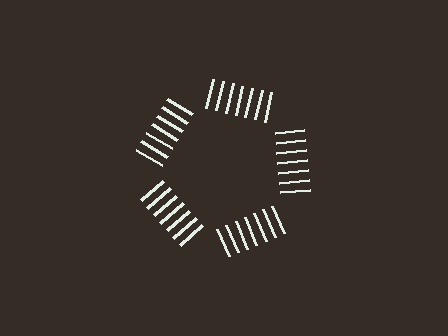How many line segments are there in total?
35 — 7 along each of the 5 edges.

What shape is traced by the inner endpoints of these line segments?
An illusory pentagon — the line segments terminate on its edges but no continuous stroke is drawn.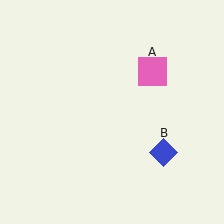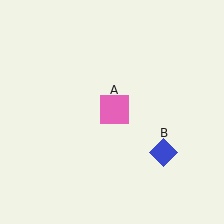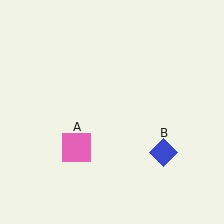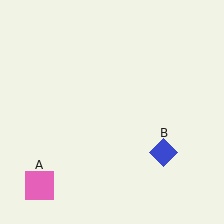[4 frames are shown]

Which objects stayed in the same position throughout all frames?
Blue diamond (object B) remained stationary.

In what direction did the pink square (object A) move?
The pink square (object A) moved down and to the left.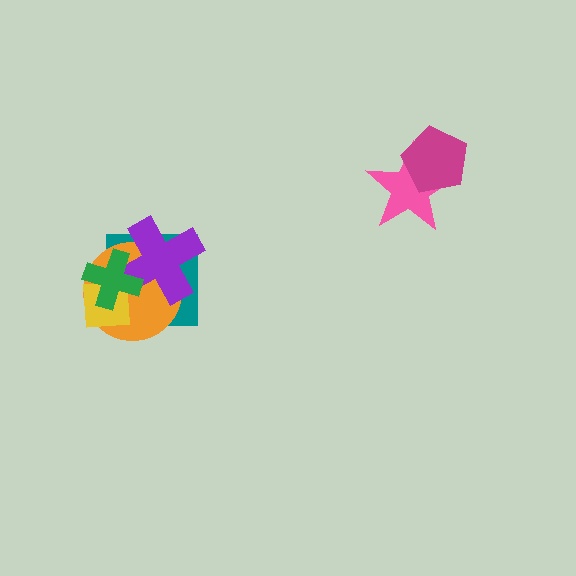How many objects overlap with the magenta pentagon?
1 object overlaps with the magenta pentagon.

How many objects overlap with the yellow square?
3 objects overlap with the yellow square.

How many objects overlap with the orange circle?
4 objects overlap with the orange circle.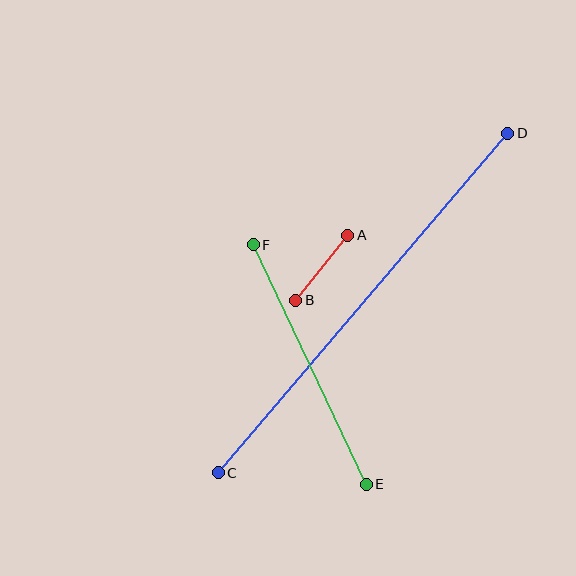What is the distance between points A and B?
The distance is approximately 83 pixels.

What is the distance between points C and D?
The distance is approximately 446 pixels.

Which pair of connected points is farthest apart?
Points C and D are farthest apart.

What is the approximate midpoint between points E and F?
The midpoint is at approximately (310, 364) pixels.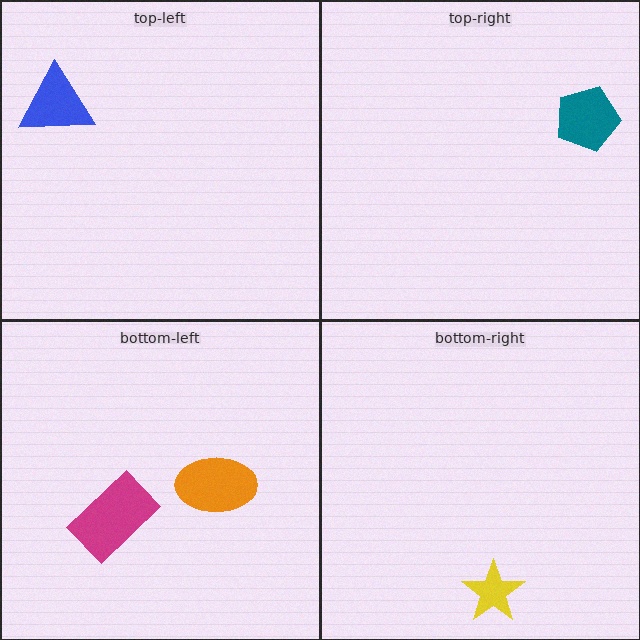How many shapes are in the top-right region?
1.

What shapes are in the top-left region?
The blue triangle.